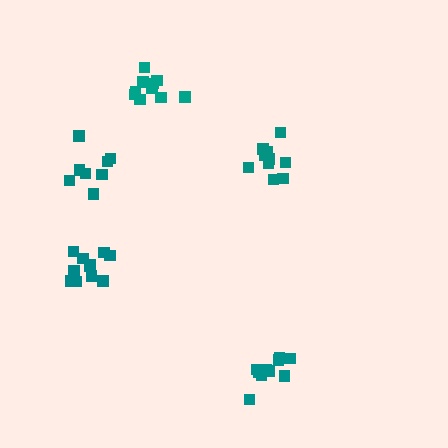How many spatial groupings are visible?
There are 5 spatial groupings.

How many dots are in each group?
Group 1: 11 dots, Group 2: 11 dots, Group 3: 11 dots, Group 4: 8 dots, Group 5: 11 dots (52 total).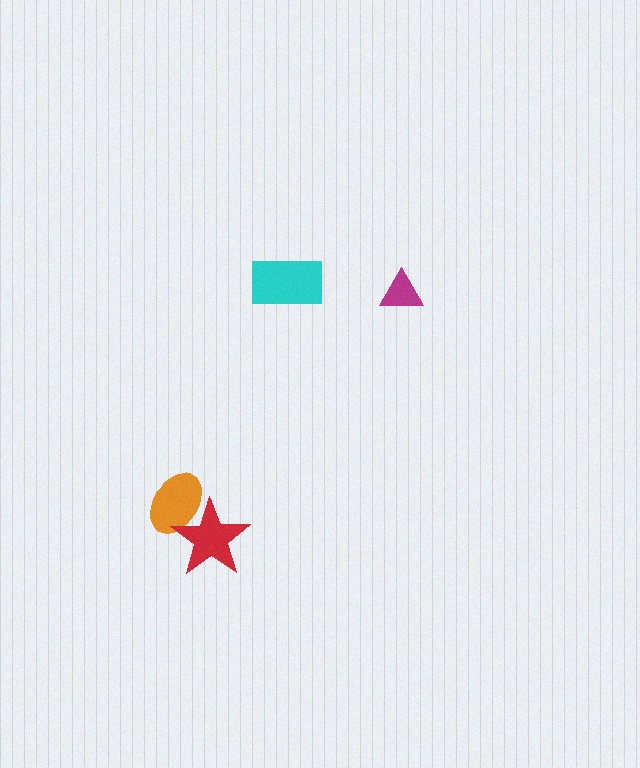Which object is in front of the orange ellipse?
The red star is in front of the orange ellipse.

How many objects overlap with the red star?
1 object overlaps with the red star.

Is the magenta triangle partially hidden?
No, no other shape covers it.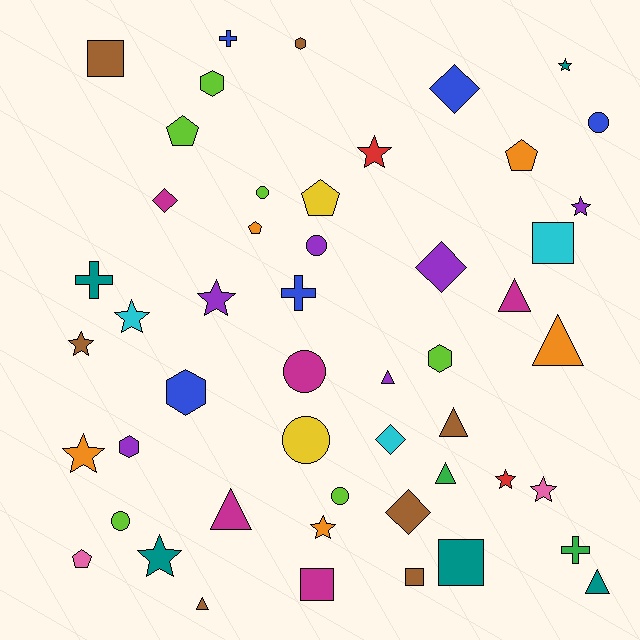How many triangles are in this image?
There are 8 triangles.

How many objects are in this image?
There are 50 objects.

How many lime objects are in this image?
There are 6 lime objects.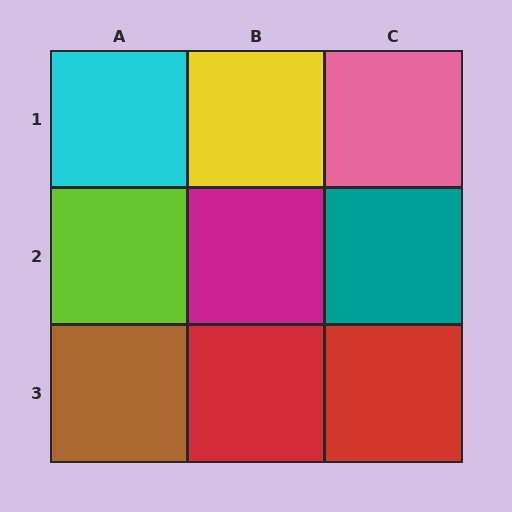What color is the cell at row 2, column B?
Magenta.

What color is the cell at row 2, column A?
Lime.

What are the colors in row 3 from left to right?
Brown, red, red.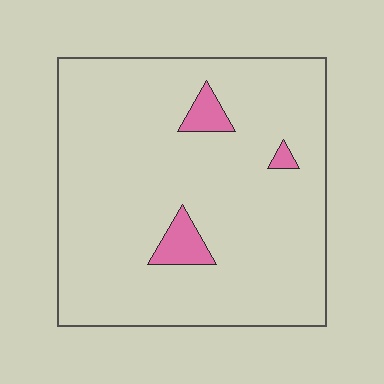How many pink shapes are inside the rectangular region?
3.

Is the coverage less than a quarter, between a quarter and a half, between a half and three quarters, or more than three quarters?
Less than a quarter.